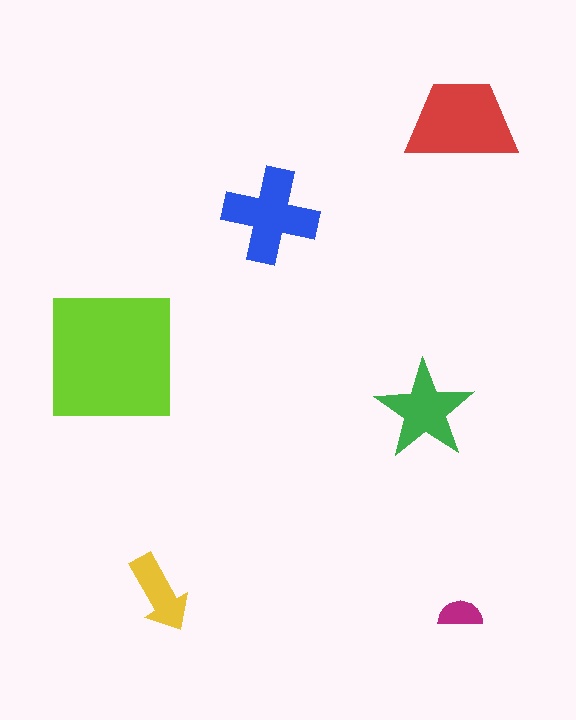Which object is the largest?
The lime square.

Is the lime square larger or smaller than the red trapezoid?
Larger.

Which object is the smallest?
The magenta semicircle.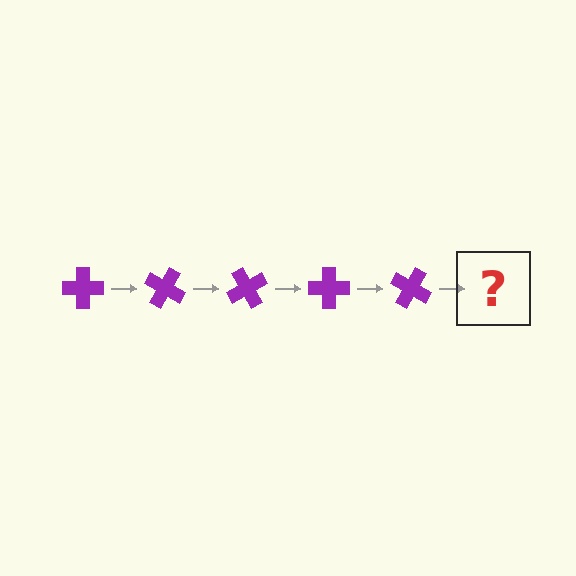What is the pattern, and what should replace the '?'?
The pattern is that the cross rotates 30 degrees each step. The '?' should be a purple cross rotated 150 degrees.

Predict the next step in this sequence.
The next step is a purple cross rotated 150 degrees.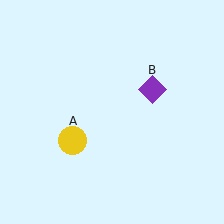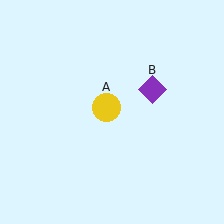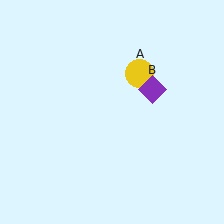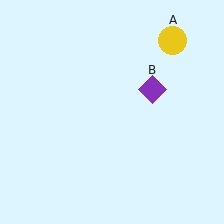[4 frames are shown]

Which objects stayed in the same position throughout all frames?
Purple diamond (object B) remained stationary.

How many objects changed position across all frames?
1 object changed position: yellow circle (object A).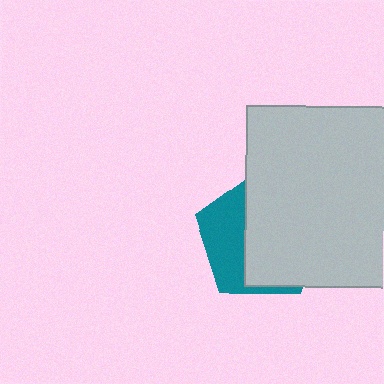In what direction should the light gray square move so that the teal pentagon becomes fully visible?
The light gray square should move right. That is the shortest direction to clear the overlap and leave the teal pentagon fully visible.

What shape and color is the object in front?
The object in front is a light gray square.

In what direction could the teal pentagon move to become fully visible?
The teal pentagon could move left. That would shift it out from behind the light gray square entirely.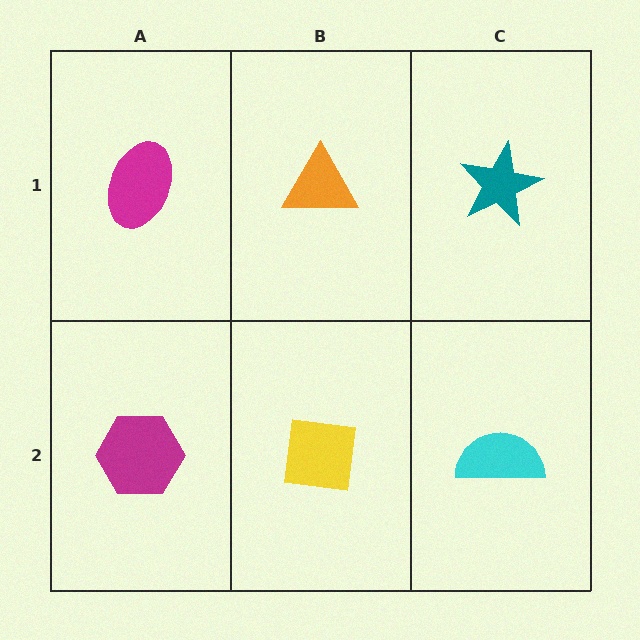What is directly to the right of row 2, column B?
A cyan semicircle.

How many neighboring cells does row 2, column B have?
3.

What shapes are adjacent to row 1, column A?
A magenta hexagon (row 2, column A), an orange triangle (row 1, column B).